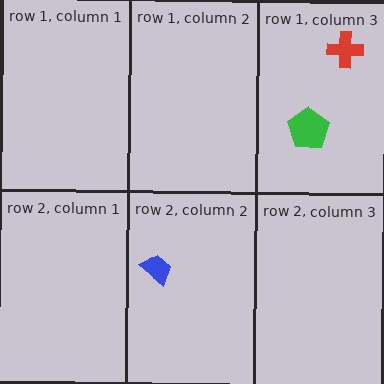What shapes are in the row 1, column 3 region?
The red cross, the green pentagon.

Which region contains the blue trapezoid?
The row 2, column 2 region.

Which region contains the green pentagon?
The row 1, column 3 region.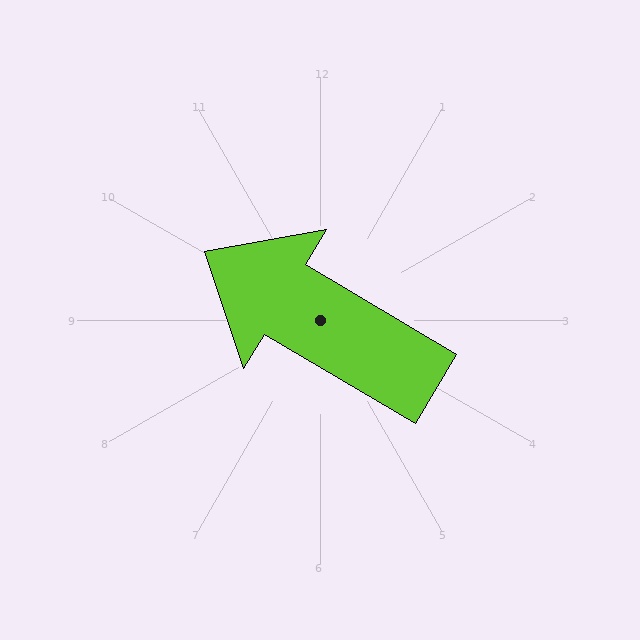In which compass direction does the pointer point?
Northwest.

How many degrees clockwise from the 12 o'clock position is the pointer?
Approximately 301 degrees.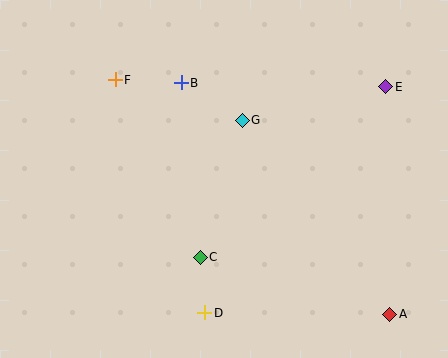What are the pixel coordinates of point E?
Point E is at (386, 87).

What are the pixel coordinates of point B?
Point B is at (181, 83).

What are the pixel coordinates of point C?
Point C is at (200, 257).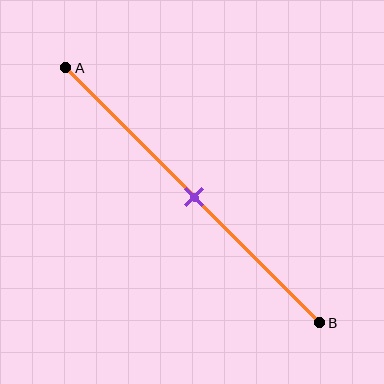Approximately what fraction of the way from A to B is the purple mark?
The purple mark is approximately 50% of the way from A to B.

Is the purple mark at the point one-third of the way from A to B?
No, the mark is at about 50% from A, not at the 33% one-third point.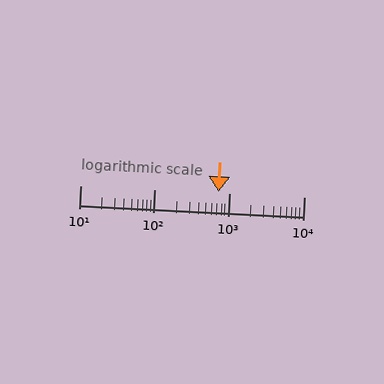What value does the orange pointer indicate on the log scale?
The pointer indicates approximately 710.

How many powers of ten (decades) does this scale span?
The scale spans 3 decades, from 10 to 10000.